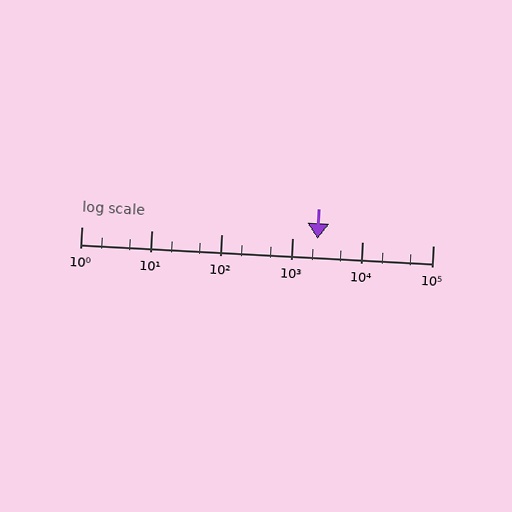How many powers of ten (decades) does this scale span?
The scale spans 5 decades, from 1 to 100000.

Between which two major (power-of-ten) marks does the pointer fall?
The pointer is between 1000 and 10000.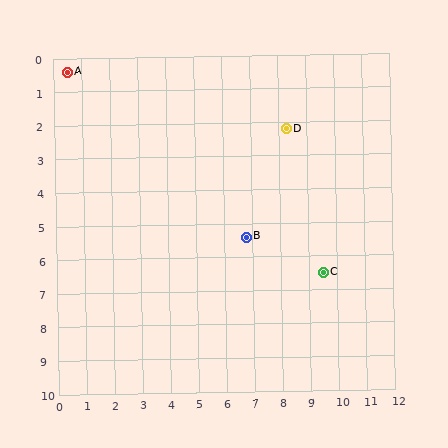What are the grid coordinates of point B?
Point B is at approximately (6.8, 5.4).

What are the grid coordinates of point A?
Point A is at approximately (0.5, 0.4).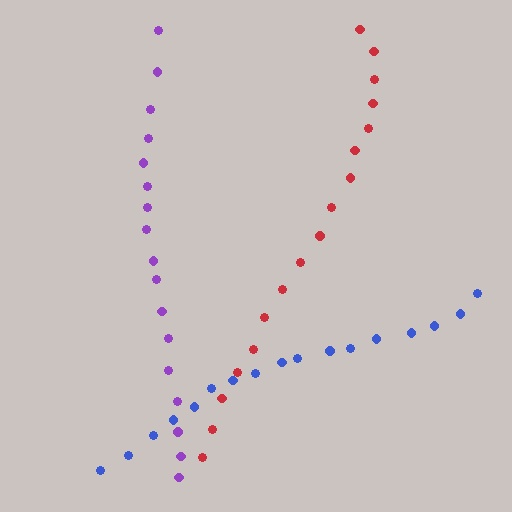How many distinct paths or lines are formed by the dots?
There are 3 distinct paths.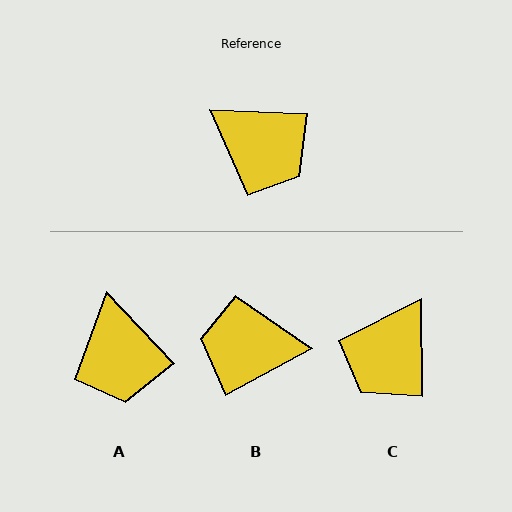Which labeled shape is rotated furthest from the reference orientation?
B, about 149 degrees away.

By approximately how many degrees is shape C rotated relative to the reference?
Approximately 87 degrees clockwise.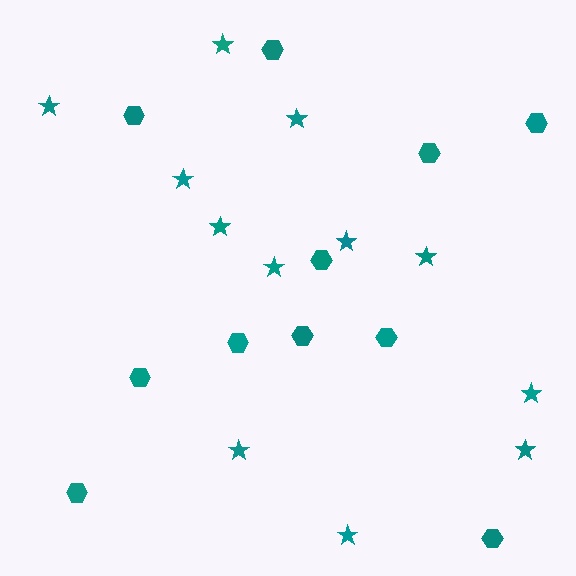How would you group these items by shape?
There are 2 groups: one group of hexagons (11) and one group of stars (12).